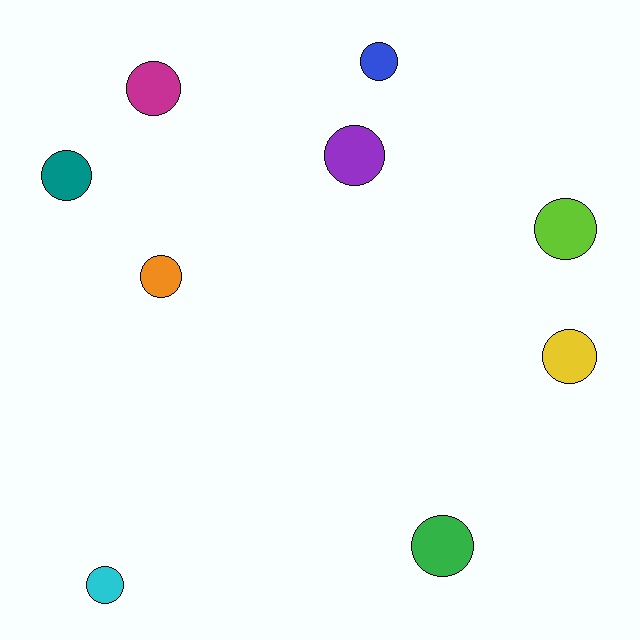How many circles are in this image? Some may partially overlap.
There are 9 circles.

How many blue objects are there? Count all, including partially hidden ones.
There is 1 blue object.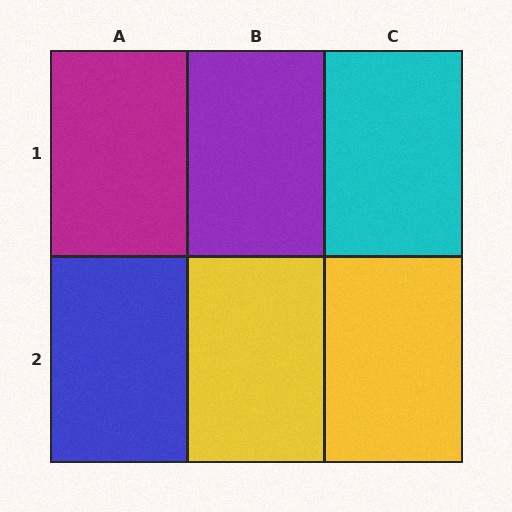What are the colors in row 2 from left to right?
Blue, yellow, yellow.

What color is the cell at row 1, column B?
Purple.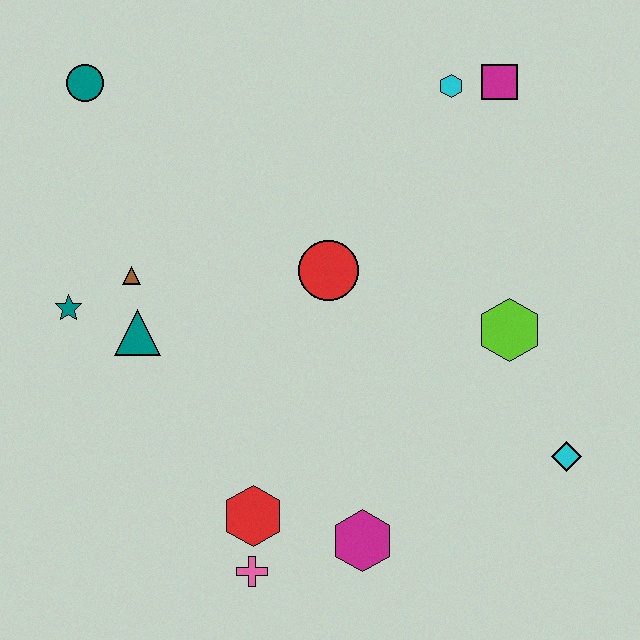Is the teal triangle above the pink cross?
Yes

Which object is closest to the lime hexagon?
The cyan diamond is closest to the lime hexagon.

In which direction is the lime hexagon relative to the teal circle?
The lime hexagon is to the right of the teal circle.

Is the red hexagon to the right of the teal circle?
Yes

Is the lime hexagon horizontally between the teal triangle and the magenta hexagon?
No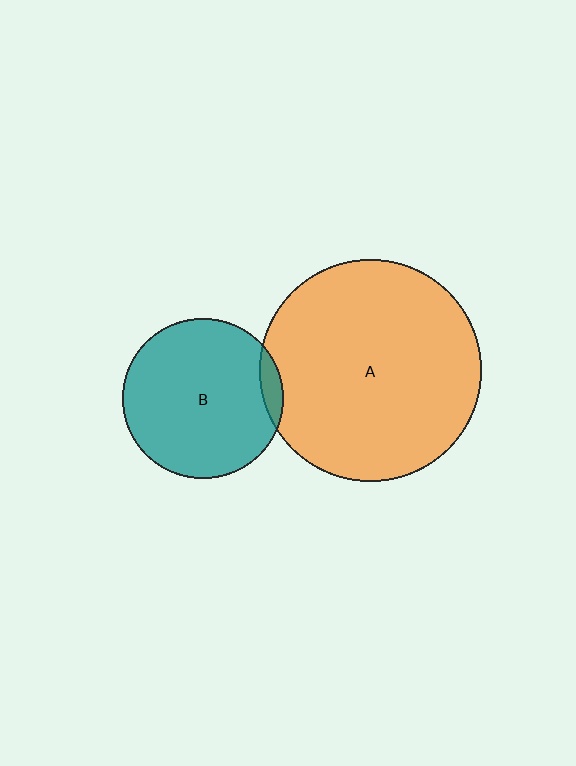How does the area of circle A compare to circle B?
Approximately 1.9 times.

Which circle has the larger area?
Circle A (orange).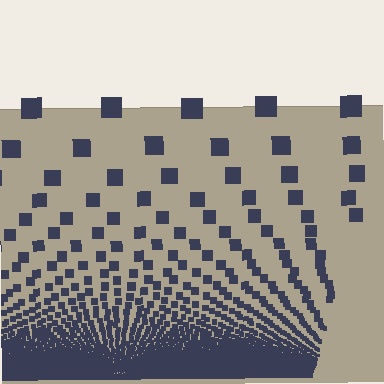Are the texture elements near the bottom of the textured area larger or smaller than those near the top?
Smaller. The gradient is inverted — elements near the bottom are smaller and denser.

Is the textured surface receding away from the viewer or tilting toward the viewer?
The surface appears to tilt toward the viewer. Texture elements get larger and sparser toward the top.